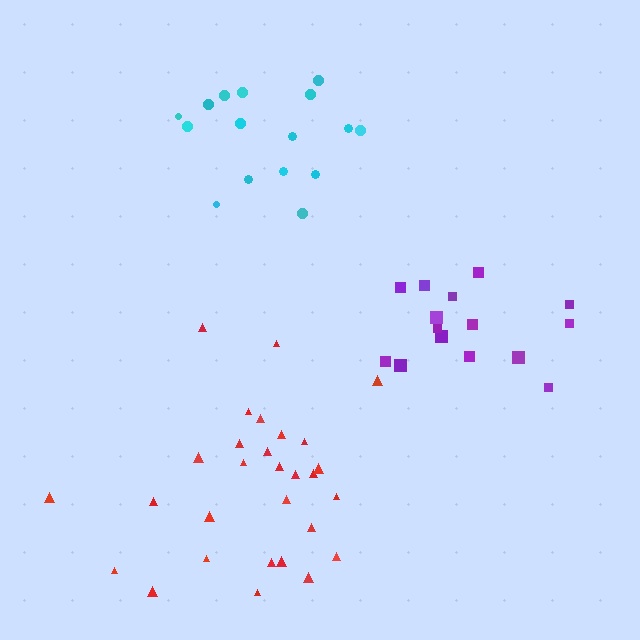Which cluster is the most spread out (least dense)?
Purple.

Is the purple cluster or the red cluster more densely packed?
Red.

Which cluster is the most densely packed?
Red.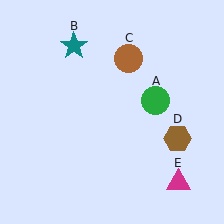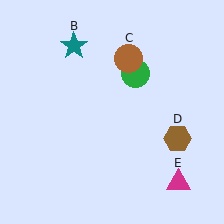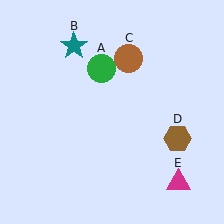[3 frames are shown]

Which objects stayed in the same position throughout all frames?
Teal star (object B) and brown circle (object C) and brown hexagon (object D) and magenta triangle (object E) remained stationary.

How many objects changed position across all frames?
1 object changed position: green circle (object A).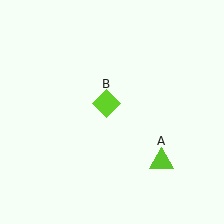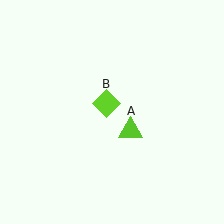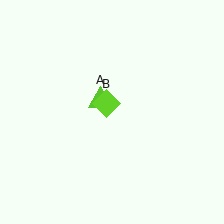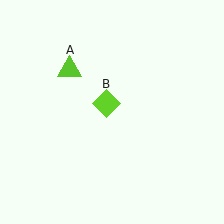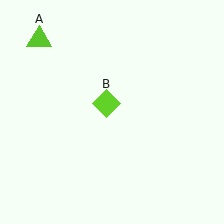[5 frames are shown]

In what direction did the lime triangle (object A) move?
The lime triangle (object A) moved up and to the left.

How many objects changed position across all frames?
1 object changed position: lime triangle (object A).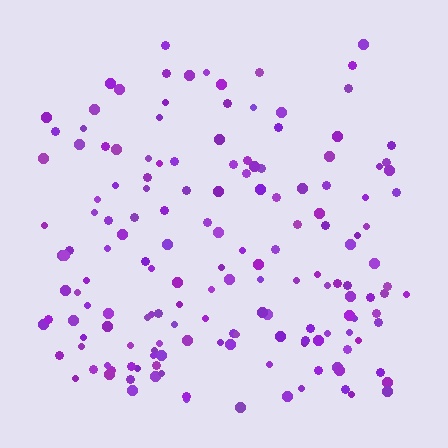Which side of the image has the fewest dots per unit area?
The top.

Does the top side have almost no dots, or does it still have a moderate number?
Still a moderate number, just noticeably fewer than the bottom.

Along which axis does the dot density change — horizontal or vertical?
Vertical.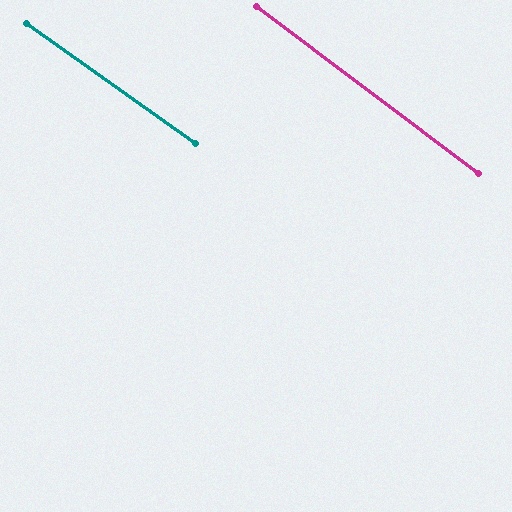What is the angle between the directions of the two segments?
Approximately 2 degrees.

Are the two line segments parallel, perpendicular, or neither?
Parallel — their directions differ by only 1.7°.